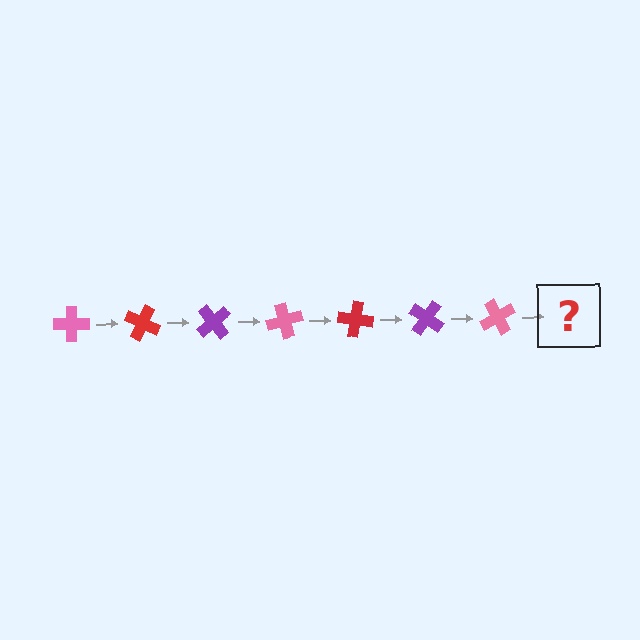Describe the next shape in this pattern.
It should be a red cross, rotated 175 degrees from the start.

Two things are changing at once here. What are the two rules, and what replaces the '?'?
The two rules are that it rotates 25 degrees each step and the color cycles through pink, red, and purple. The '?' should be a red cross, rotated 175 degrees from the start.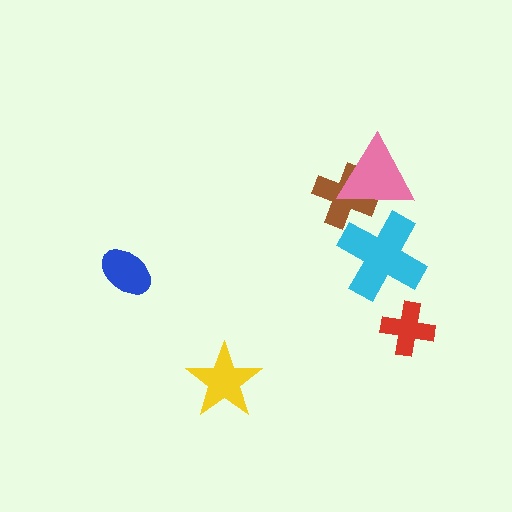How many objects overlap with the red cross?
0 objects overlap with the red cross.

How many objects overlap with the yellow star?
0 objects overlap with the yellow star.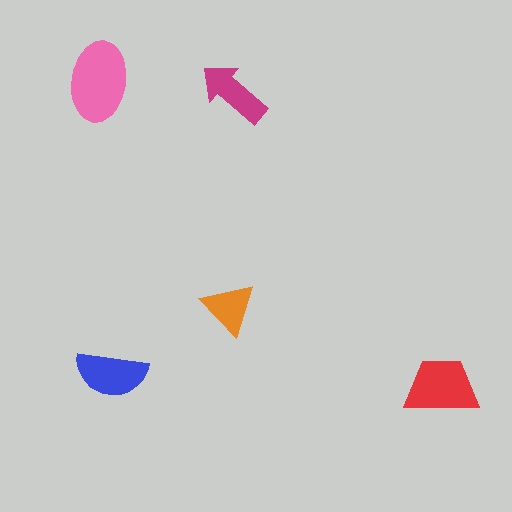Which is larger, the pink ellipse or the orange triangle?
The pink ellipse.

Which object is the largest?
The pink ellipse.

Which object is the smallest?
The orange triangle.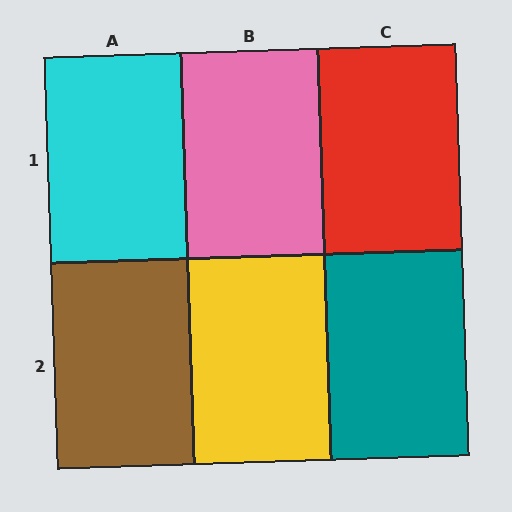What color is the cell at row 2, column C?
Teal.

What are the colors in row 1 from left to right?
Cyan, pink, red.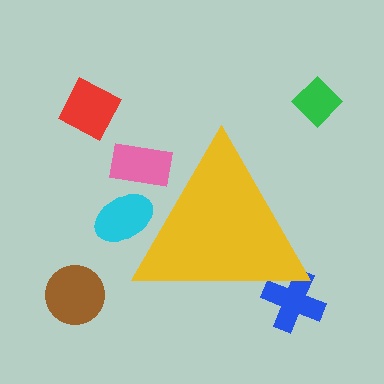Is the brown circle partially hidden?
No, the brown circle is fully visible.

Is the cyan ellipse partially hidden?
Yes, the cyan ellipse is partially hidden behind the yellow triangle.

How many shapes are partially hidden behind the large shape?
3 shapes are partially hidden.